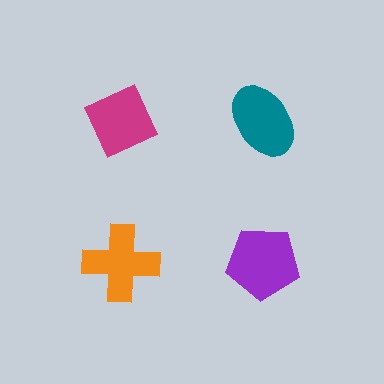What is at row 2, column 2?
A purple pentagon.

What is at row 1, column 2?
A teal ellipse.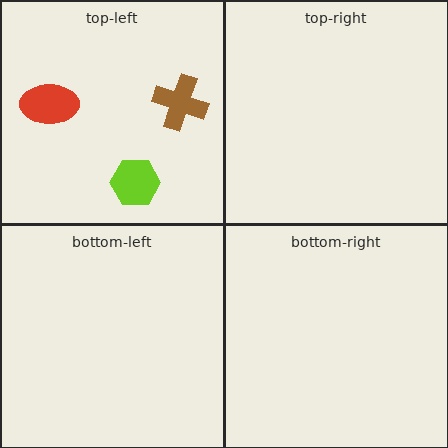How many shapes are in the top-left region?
3.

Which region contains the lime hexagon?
The top-left region.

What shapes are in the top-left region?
The lime hexagon, the brown cross, the red ellipse.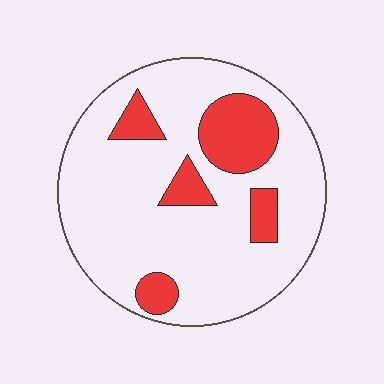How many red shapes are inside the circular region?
5.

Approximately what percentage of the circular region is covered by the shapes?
Approximately 20%.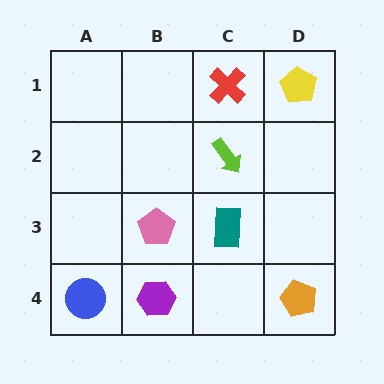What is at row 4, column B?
A purple hexagon.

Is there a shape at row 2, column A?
No, that cell is empty.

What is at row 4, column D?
An orange pentagon.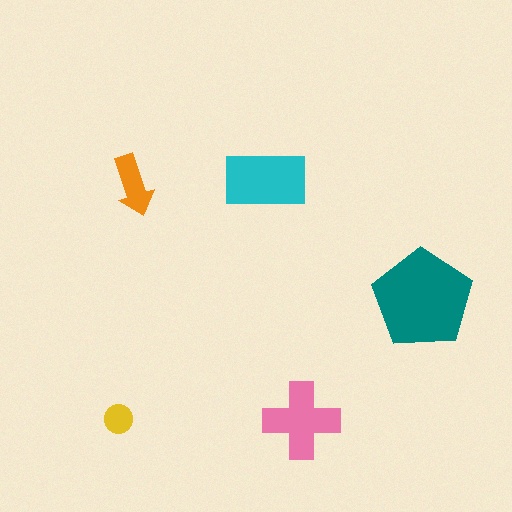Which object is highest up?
The cyan rectangle is topmost.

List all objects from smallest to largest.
The yellow circle, the orange arrow, the pink cross, the cyan rectangle, the teal pentagon.